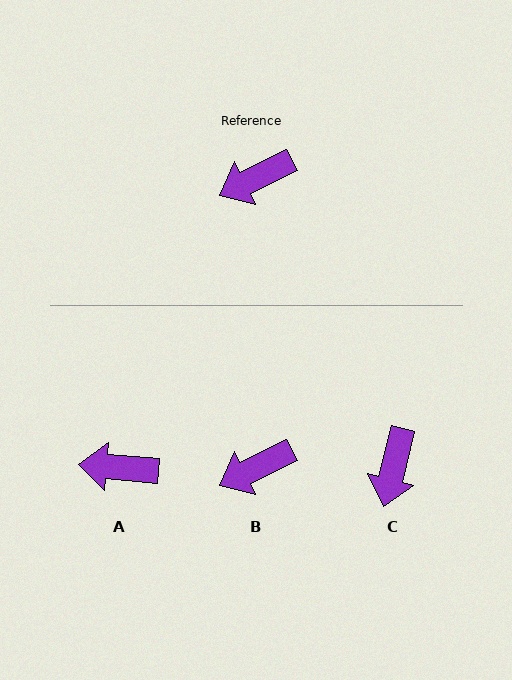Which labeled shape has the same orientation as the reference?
B.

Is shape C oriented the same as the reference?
No, it is off by about 50 degrees.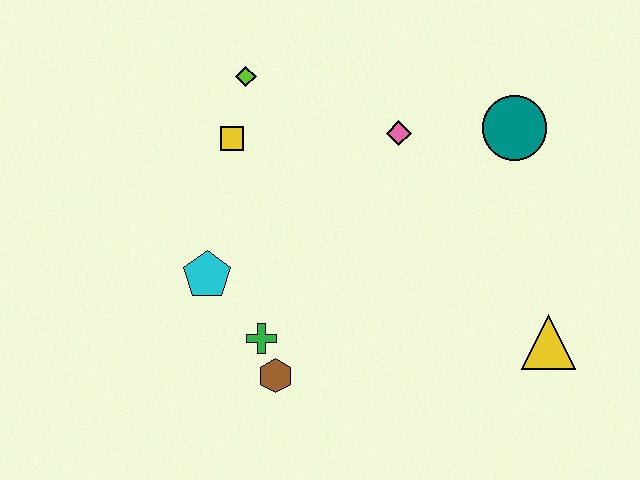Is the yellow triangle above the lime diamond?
No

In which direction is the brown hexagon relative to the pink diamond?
The brown hexagon is below the pink diamond.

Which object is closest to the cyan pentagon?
The green cross is closest to the cyan pentagon.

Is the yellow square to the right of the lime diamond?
No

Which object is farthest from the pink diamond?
The brown hexagon is farthest from the pink diamond.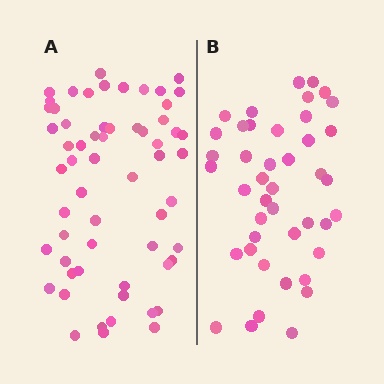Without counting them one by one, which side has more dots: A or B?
Region A (the left region) has more dots.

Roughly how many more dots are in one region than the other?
Region A has approximately 15 more dots than region B.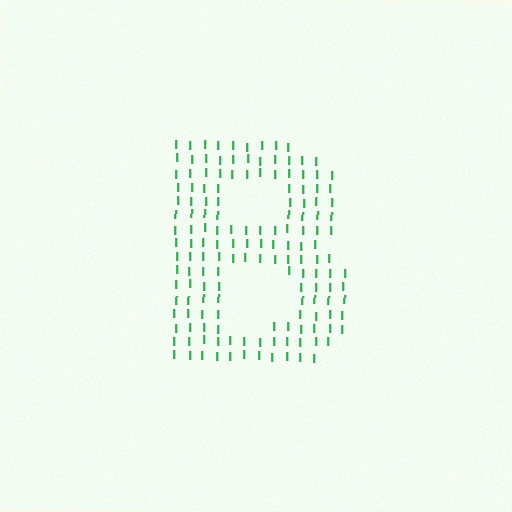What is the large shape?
The large shape is the letter B.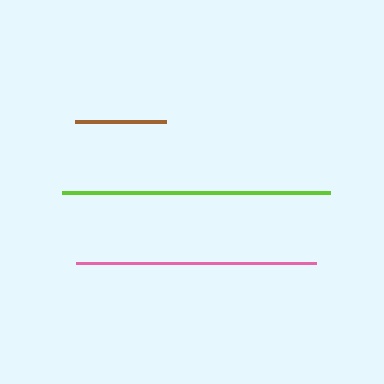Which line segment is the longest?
The lime line is the longest at approximately 269 pixels.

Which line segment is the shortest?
The brown line is the shortest at approximately 91 pixels.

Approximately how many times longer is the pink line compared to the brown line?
The pink line is approximately 2.6 times the length of the brown line.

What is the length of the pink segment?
The pink segment is approximately 240 pixels long.